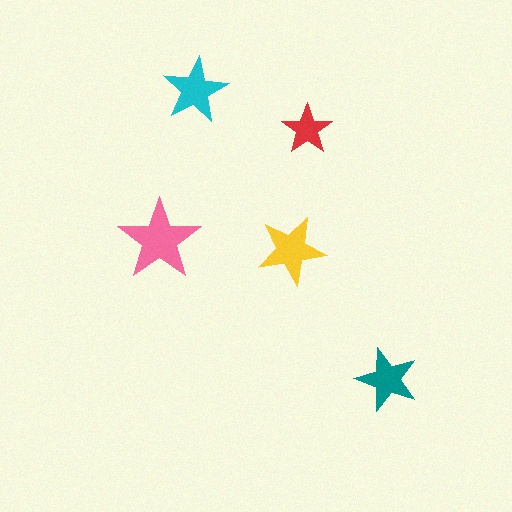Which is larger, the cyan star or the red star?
The cyan one.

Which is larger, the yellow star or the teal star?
The yellow one.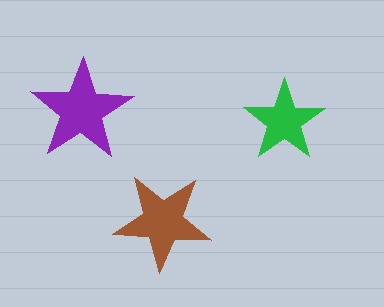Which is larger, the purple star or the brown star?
The purple one.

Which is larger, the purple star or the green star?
The purple one.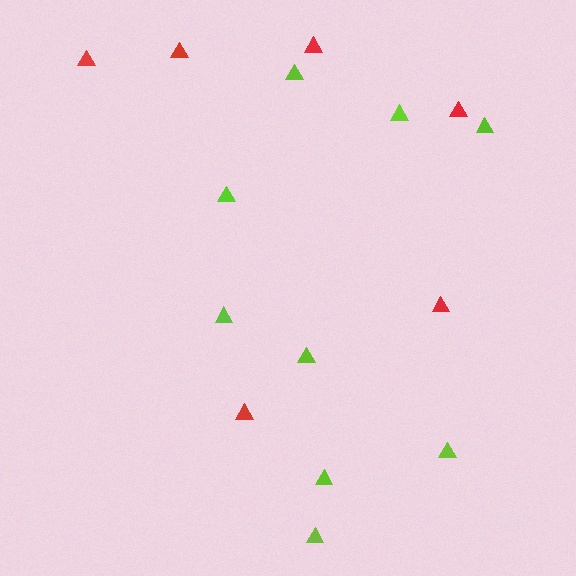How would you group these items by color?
There are 2 groups: one group of red triangles (6) and one group of lime triangles (9).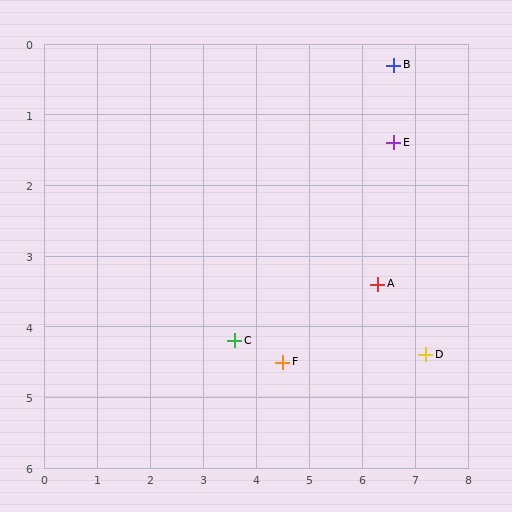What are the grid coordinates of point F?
Point F is at approximately (4.5, 4.5).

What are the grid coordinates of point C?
Point C is at approximately (3.6, 4.2).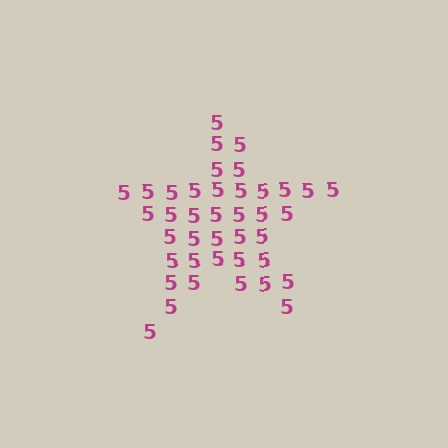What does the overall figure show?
The overall figure shows a star.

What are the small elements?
The small elements are digit 5's.